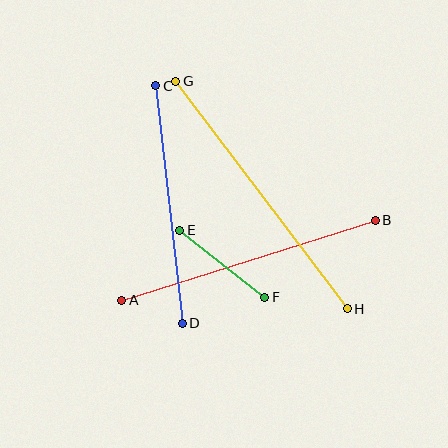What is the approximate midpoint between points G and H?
The midpoint is at approximately (261, 195) pixels.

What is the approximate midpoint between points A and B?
The midpoint is at approximately (248, 260) pixels.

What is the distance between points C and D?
The distance is approximately 239 pixels.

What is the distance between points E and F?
The distance is approximately 108 pixels.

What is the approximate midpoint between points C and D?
The midpoint is at approximately (169, 204) pixels.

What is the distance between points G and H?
The distance is approximately 285 pixels.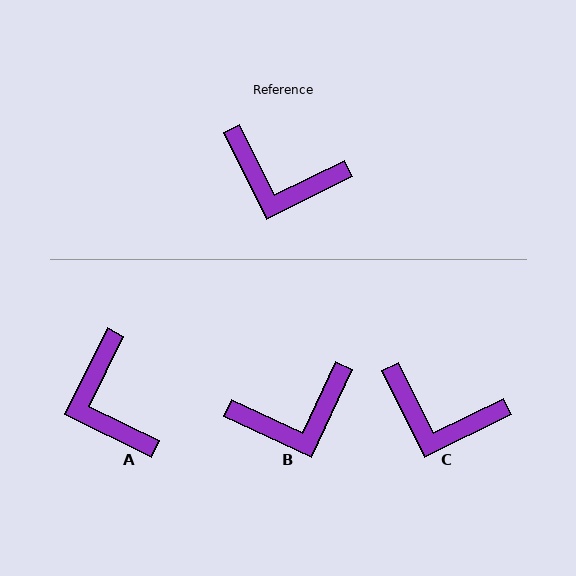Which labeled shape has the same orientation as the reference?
C.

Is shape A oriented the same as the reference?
No, it is off by about 53 degrees.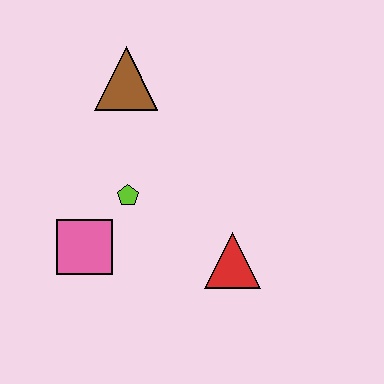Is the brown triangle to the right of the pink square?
Yes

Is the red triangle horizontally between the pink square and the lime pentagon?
No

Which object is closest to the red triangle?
The lime pentagon is closest to the red triangle.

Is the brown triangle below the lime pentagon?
No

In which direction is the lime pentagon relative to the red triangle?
The lime pentagon is to the left of the red triangle.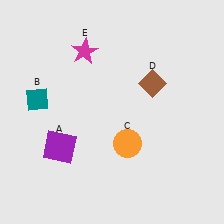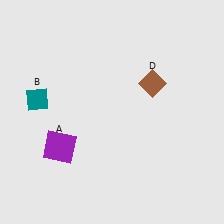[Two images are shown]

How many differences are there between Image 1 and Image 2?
There are 2 differences between the two images.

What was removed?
The magenta star (E), the orange circle (C) were removed in Image 2.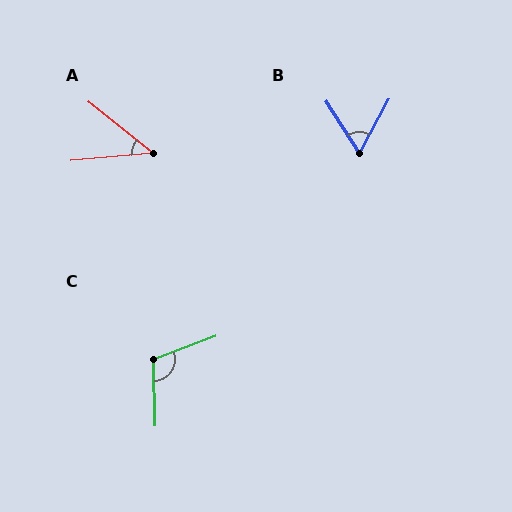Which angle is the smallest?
A, at approximately 44 degrees.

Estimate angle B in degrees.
Approximately 61 degrees.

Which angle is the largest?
C, at approximately 109 degrees.